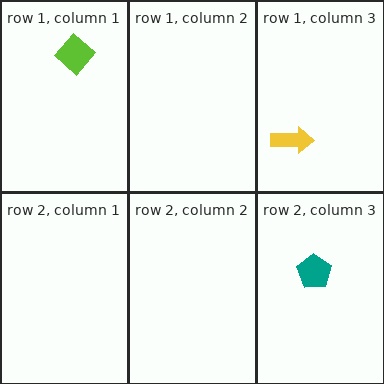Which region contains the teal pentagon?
The row 2, column 3 region.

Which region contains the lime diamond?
The row 1, column 1 region.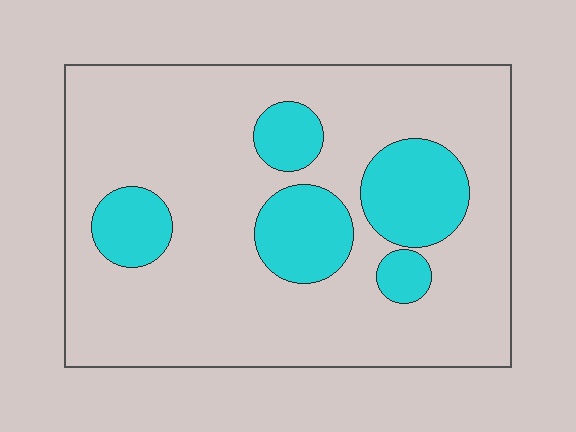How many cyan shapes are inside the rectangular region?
5.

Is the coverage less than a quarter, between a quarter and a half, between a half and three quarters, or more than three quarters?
Less than a quarter.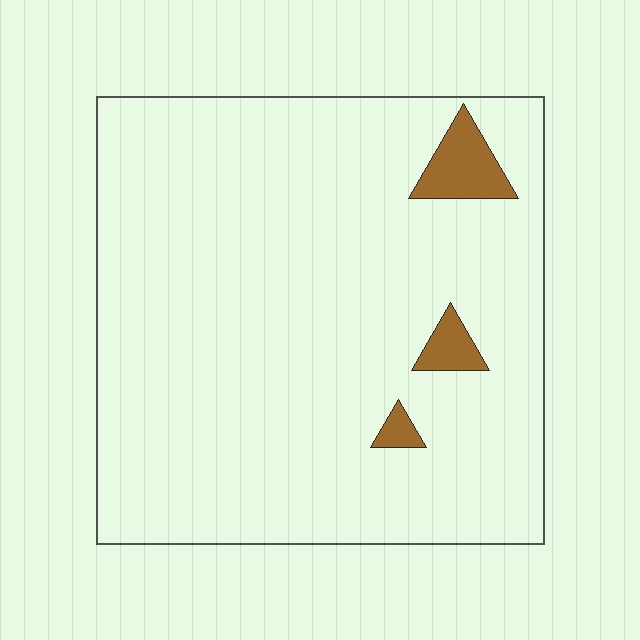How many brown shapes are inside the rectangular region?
3.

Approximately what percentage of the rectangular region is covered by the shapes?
Approximately 5%.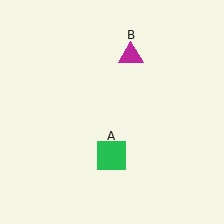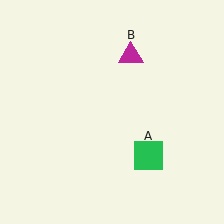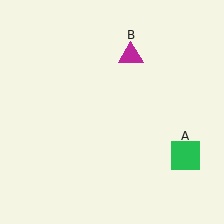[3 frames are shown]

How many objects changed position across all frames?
1 object changed position: green square (object A).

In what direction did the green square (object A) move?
The green square (object A) moved right.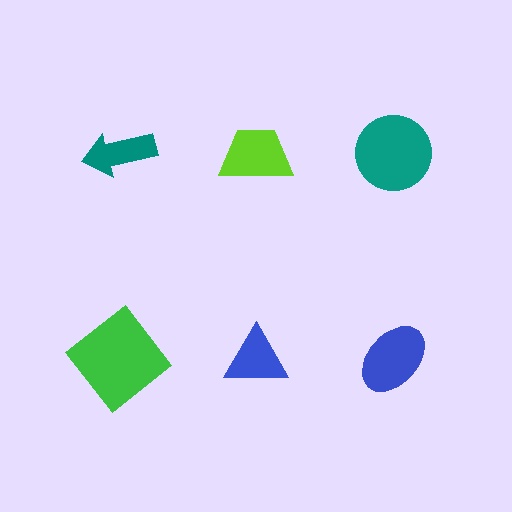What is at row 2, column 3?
A blue ellipse.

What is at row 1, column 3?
A teal circle.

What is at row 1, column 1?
A teal arrow.